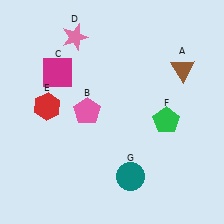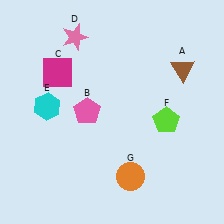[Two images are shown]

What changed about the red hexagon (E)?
In Image 1, E is red. In Image 2, it changed to cyan.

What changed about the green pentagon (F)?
In Image 1, F is green. In Image 2, it changed to lime.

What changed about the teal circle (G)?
In Image 1, G is teal. In Image 2, it changed to orange.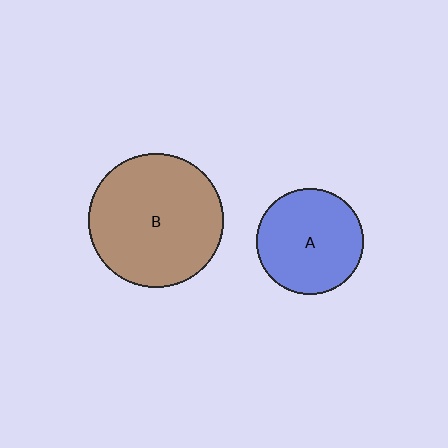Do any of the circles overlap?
No, none of the circles overlap.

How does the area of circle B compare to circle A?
Approximately 1.6 times.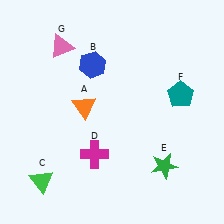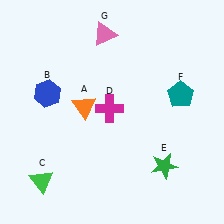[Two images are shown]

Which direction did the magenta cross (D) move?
The magenta cross (D) moved up.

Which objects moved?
The objects that moved are: the blue hexagon (B), the magenta cross (D), the pink triangle (G).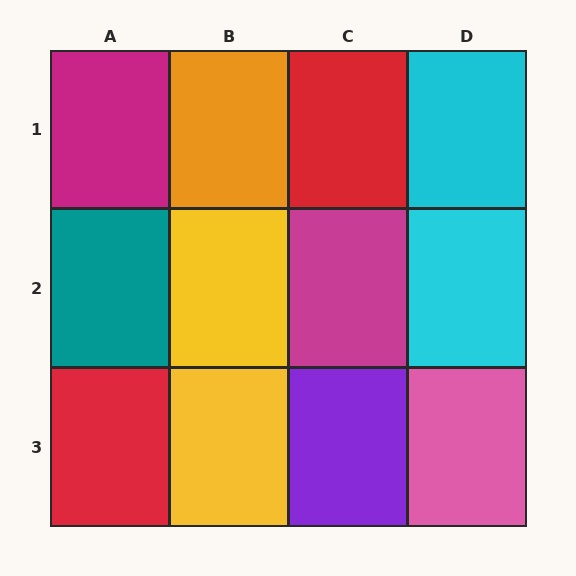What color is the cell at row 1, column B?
Orange.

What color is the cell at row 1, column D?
Cyan.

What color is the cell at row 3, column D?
Pink.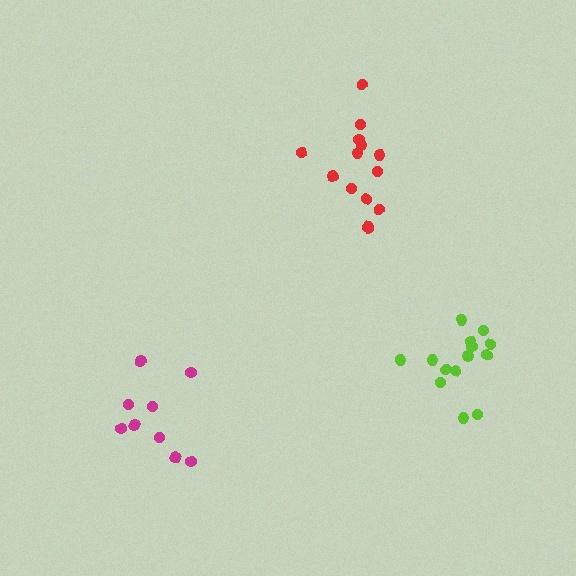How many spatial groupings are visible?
There are 3 spatial groupings.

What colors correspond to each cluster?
The clusters are colored: magenta, red, lime.